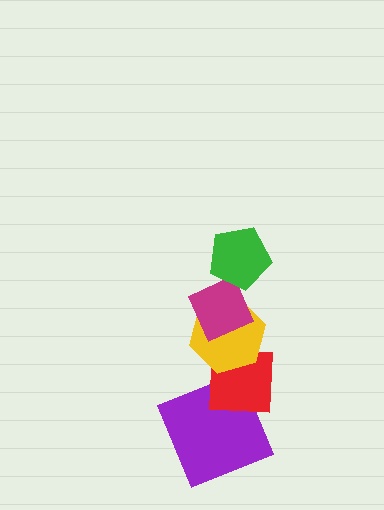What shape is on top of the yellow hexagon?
The magenta diamond is on top of the yellow hexagon.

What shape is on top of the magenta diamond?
The green pentagon is on top of the magenta diamond.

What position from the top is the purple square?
The purple square is 5th from the top.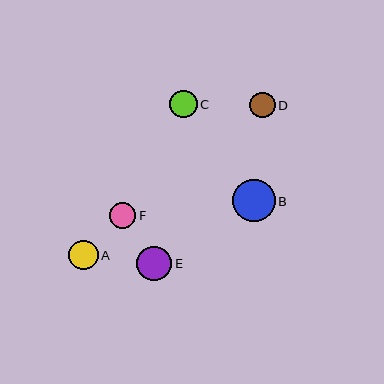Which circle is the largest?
Circle B is the largest with a size of approximately 43 pixels.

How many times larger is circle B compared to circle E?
Circle B is approximately 1.2 times the size of circle E.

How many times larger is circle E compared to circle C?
Circle E is approximately 1.3 times the size of circle C.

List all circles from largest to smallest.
From largest to smallest: B, E, A, C, F, D.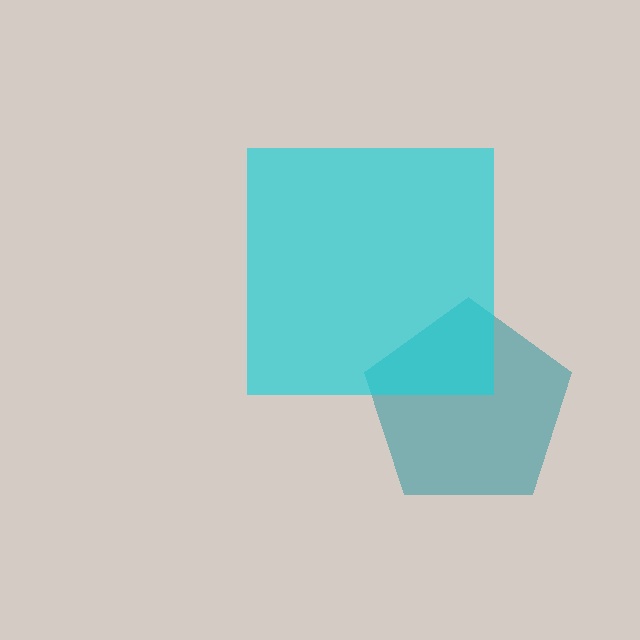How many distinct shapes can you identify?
There are 2 distinct shapes: a teal pentagon, a cyan square.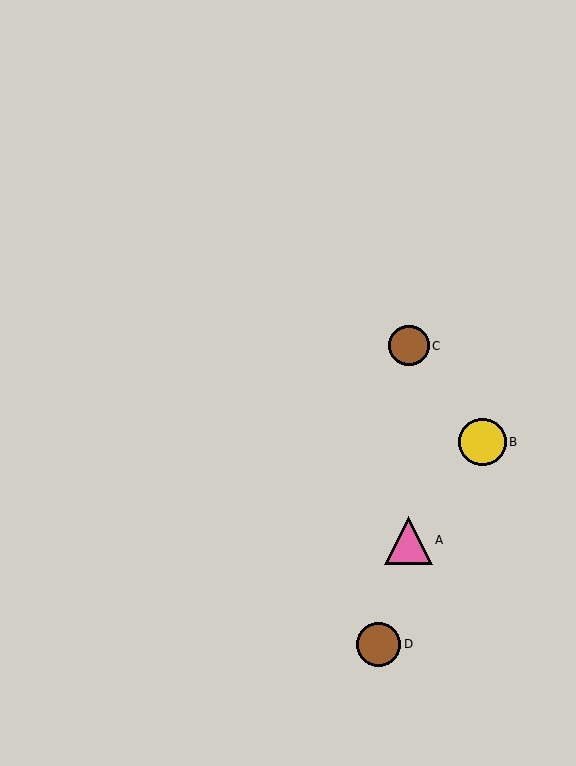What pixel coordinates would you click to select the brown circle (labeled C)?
Click at (409, 346) to select the brown circle C.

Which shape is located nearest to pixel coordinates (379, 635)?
The brown circle (labeled D) at (379, 644) is nearest to that location.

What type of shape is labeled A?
Shape A is a pink triangle.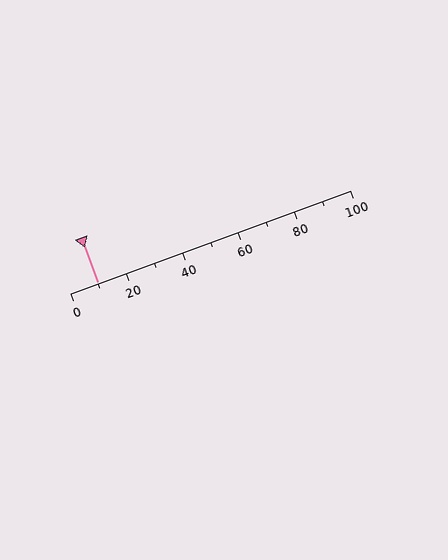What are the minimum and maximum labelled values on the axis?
The axis runs from 0 to 100.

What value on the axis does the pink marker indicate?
The marker indicates approximately 10.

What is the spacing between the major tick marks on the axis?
The major ticks are spaced 20 apart.